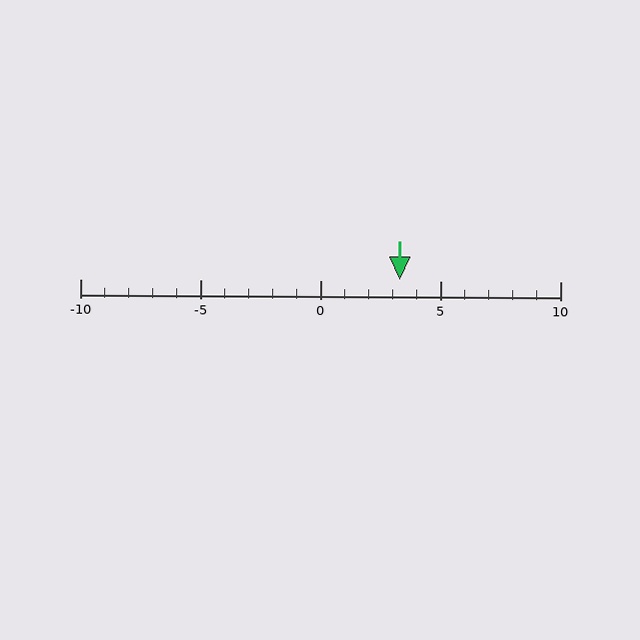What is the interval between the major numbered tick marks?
The major tick marks are spaced 5 units apart.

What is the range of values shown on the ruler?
The ruler shows values from -10 to 10.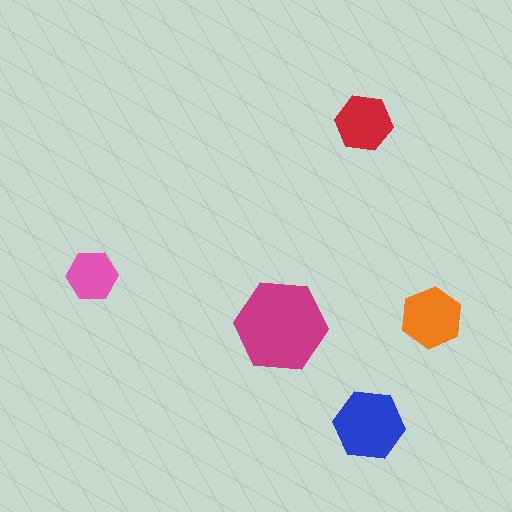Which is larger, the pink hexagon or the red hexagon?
The red one.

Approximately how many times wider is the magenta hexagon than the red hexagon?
About 1.5 times wider.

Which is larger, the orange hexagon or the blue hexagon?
The blue one.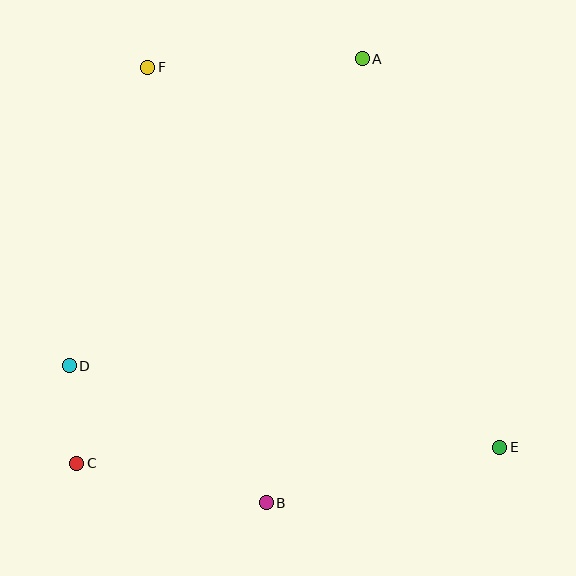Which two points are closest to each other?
Points C and D are closest to each other.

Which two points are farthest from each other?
Points E and F are farthest from each other.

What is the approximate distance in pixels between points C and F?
The distance between C and F is approximately 402 pixels.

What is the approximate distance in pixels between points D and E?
The distance between D and E is approximately 438 pixels.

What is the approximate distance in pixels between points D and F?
The distance between D and F is approximately 309 pixels.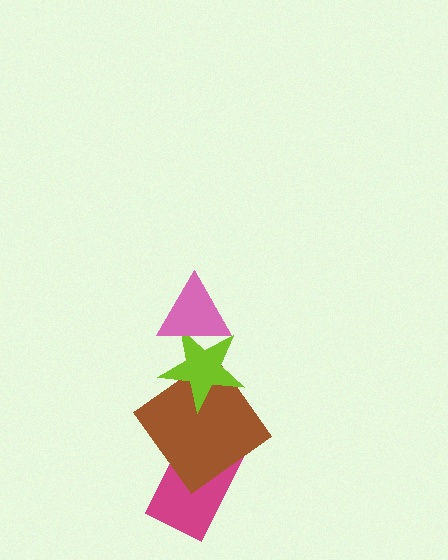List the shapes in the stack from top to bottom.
From top to bottom: the pink triangle, the lime star, the brown diamond, the magenta rectangle.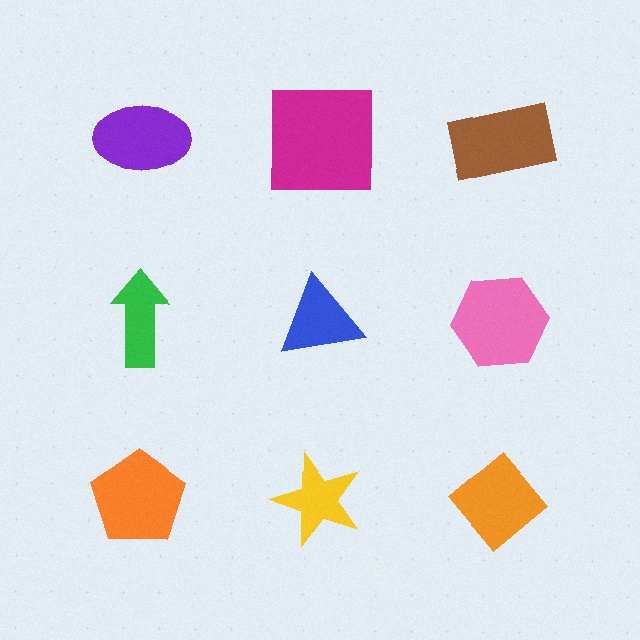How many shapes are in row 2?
3 shapes.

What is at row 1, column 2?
A magenta square.